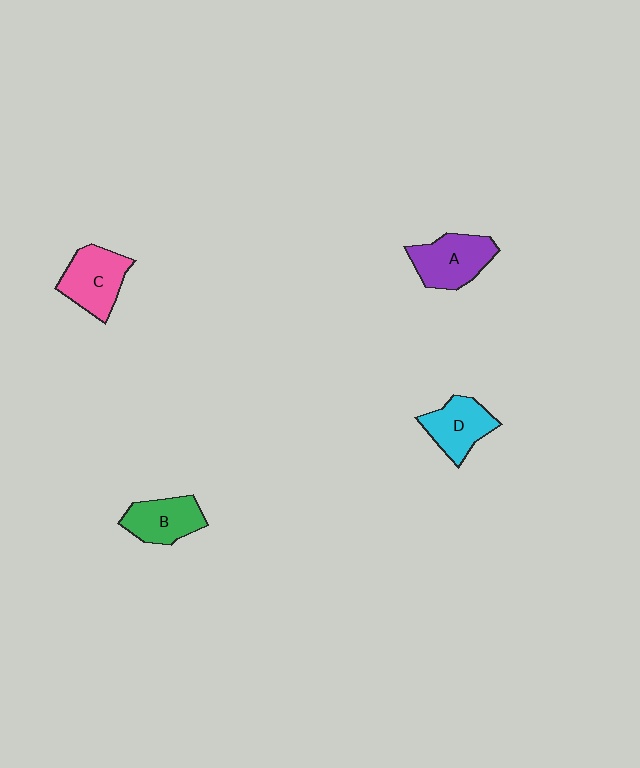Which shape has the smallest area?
Shape B (green).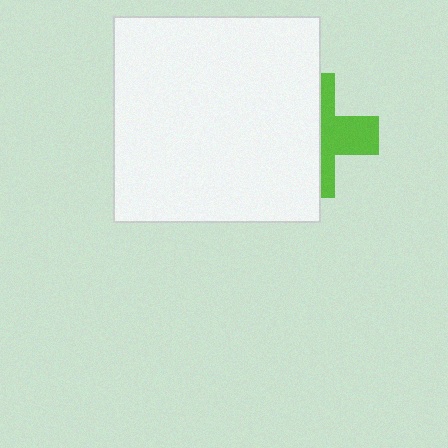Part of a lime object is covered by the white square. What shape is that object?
It is a cross.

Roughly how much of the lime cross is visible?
A small part of it is visible (roughly 42%).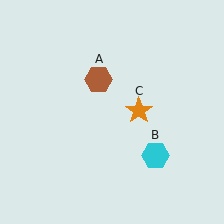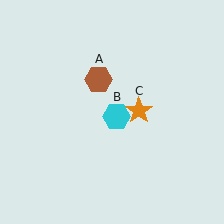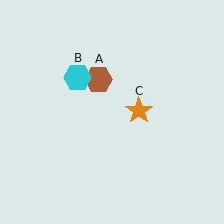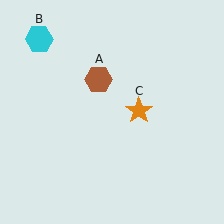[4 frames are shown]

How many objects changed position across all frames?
1 object changed position: cyan hexagon (object B).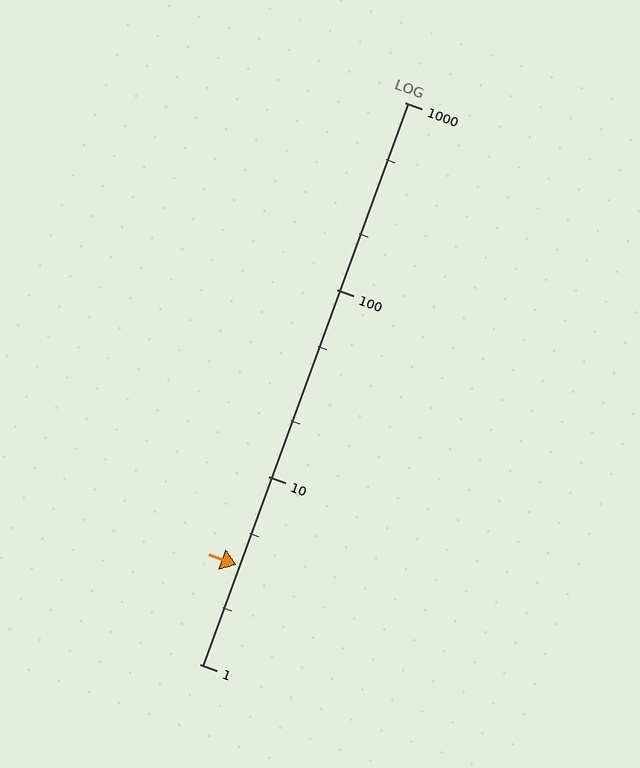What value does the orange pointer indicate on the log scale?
The pointer indicates approximately 3.4.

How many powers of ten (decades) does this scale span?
The scale spans 3 decades, from 1 to 1000.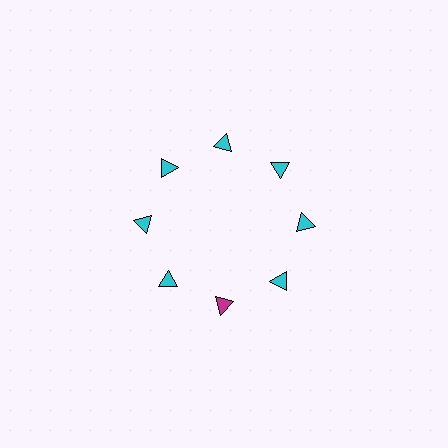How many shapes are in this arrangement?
There are 8 shapes arranged in a ring pattern.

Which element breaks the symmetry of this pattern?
The magenta triangle at roughly the 6 o'clock position breaks the symmetry. All other shapes are cyan triangles.